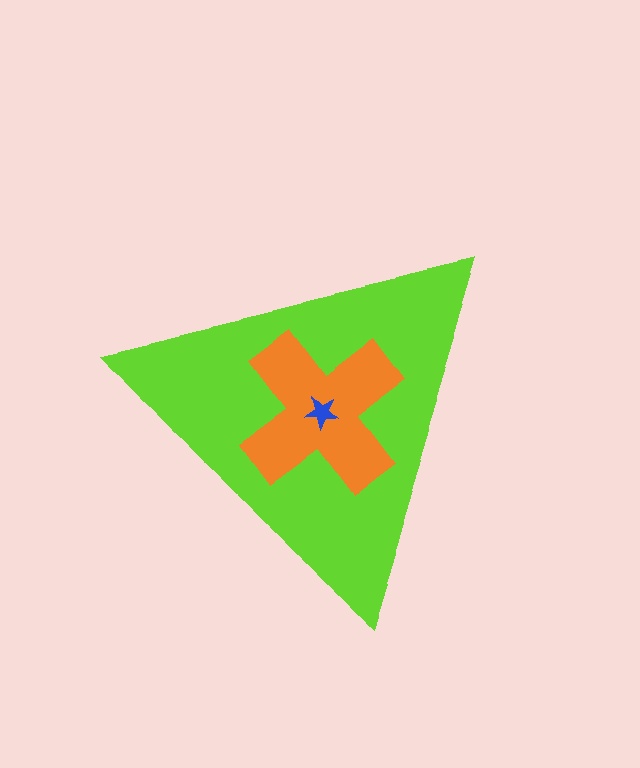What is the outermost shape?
The lime triangle.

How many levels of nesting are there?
3.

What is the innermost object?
The blue star.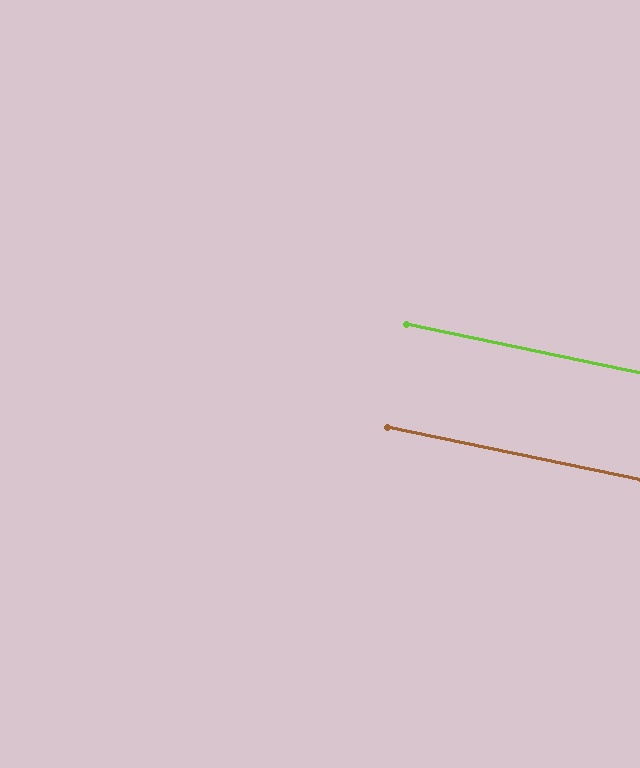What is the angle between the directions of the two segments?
Approximately 0 degrees.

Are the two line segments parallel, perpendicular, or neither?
Parallel — their directions differ by only 0.1°.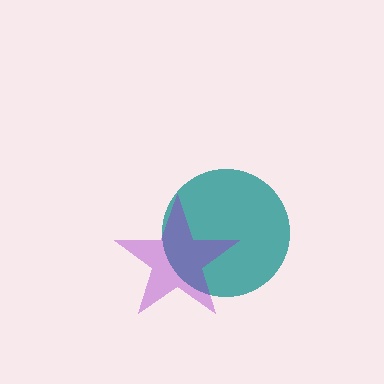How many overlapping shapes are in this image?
There are 2 overlapping shapes in the image.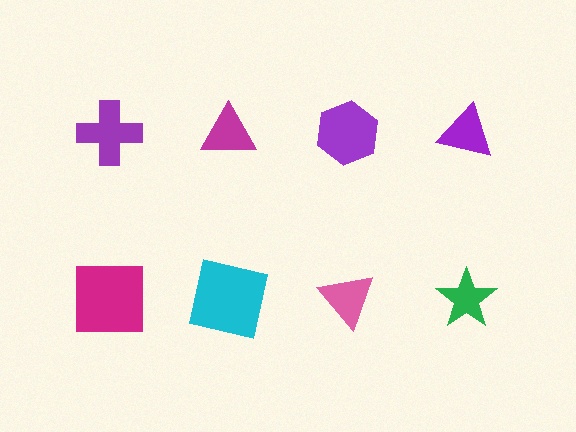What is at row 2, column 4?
A green star.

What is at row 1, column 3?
A purple hexagon.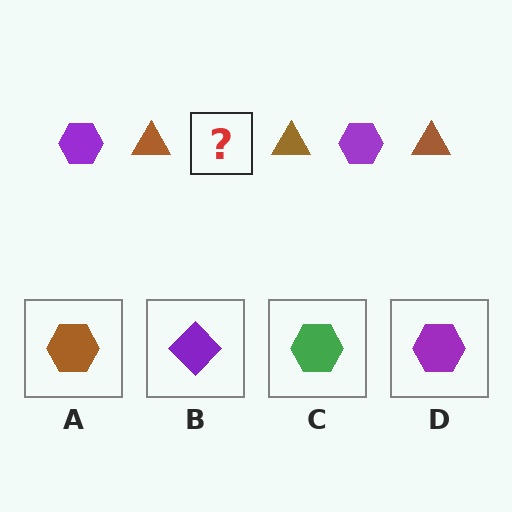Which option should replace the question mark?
Option D.